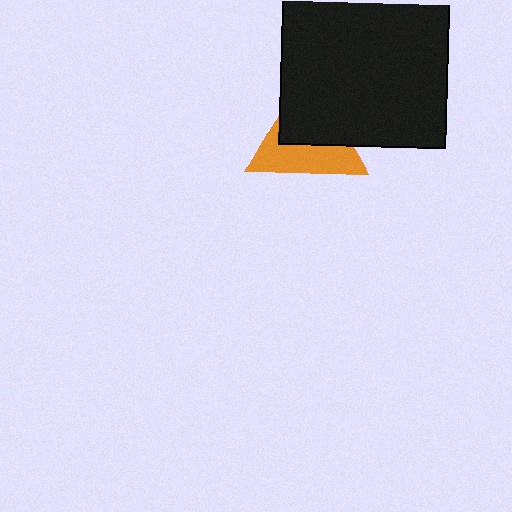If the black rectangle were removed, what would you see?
You would see the complete orange triangle.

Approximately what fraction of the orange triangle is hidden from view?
Roughly 51% of the orange triangle is hidden behind the black rectangle.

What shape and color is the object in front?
The object in front is a black rectangle.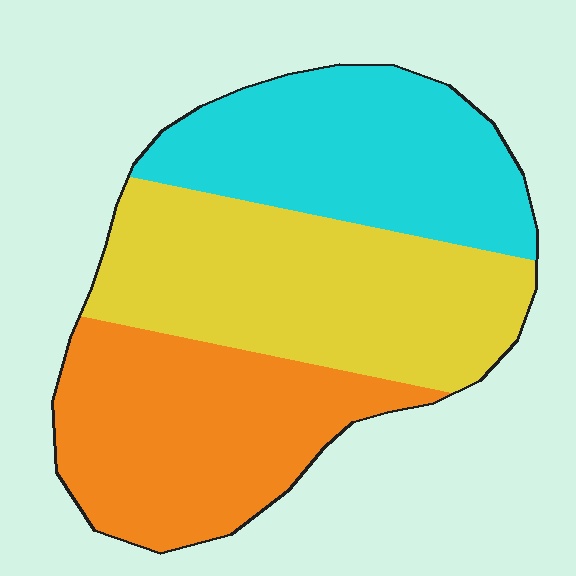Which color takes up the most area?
Yellow, at roughly 40%.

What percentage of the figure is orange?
Orange covers 32% of the figure.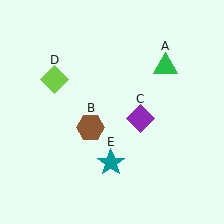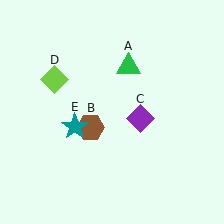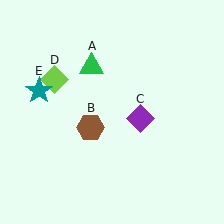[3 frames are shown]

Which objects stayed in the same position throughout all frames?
Brown hexagon (object B) and purple diamond (object C) and lime diamond (object D) remained stationary.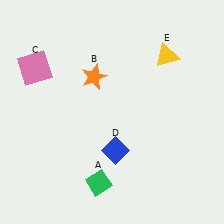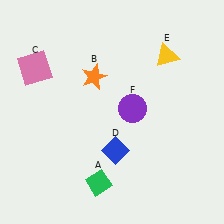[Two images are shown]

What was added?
A purple circle (F) was added in Image 2.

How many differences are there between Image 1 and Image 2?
There is 1 difference between the two images.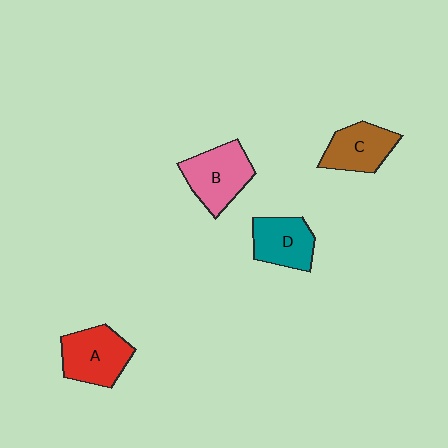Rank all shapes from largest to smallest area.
From largest to smallest: B (pink), A (red), C (brown), D (teal).